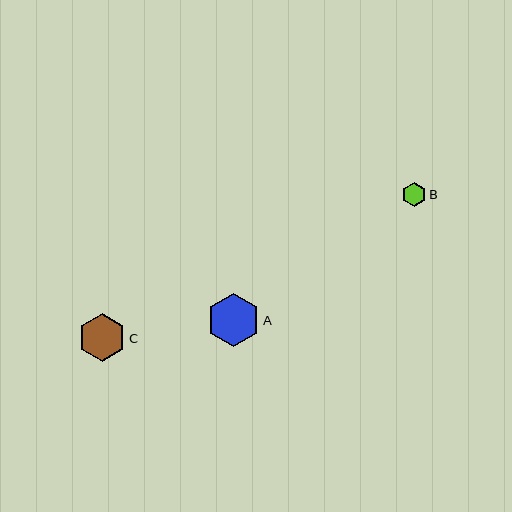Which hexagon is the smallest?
Hexagon B is the smallest with a size of approximately 25 pixels.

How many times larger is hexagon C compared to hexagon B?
Hexagon C is approximately 1.9 times the size of hexagon B.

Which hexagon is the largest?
Hexagon A is the largest with a size of approximately 53 pixels.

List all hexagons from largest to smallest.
From largest to smallest: A, C, B.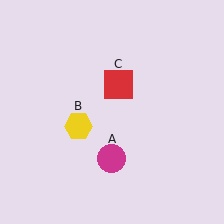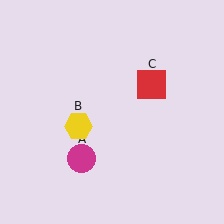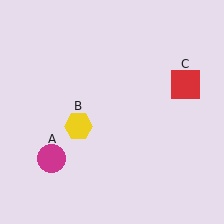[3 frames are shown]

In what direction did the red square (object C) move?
The red square (object C) moved right.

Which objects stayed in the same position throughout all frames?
Yellow hexagon (object B) remained stationary.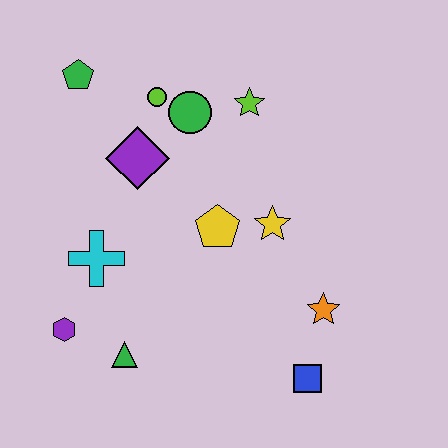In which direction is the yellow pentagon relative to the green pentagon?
The yellow pentagon is below the green pentagon.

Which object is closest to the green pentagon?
The lime circle is closest to the green pentagon.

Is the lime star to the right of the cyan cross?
Yes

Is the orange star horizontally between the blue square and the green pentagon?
No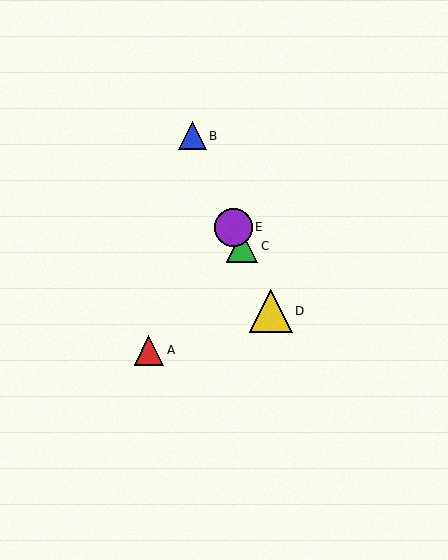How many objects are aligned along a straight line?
4 objects (B, C, D, E) are aligned along a straight line.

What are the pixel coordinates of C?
Object C is at (242, 246).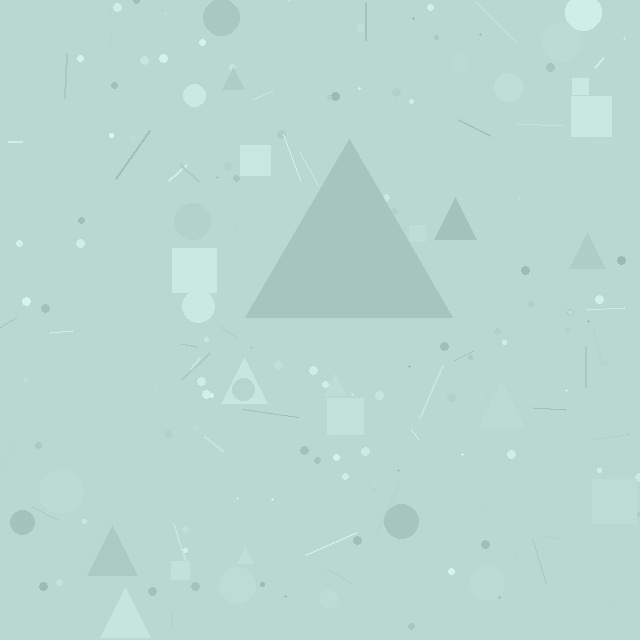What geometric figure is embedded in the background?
A triangle is embedded in the background.